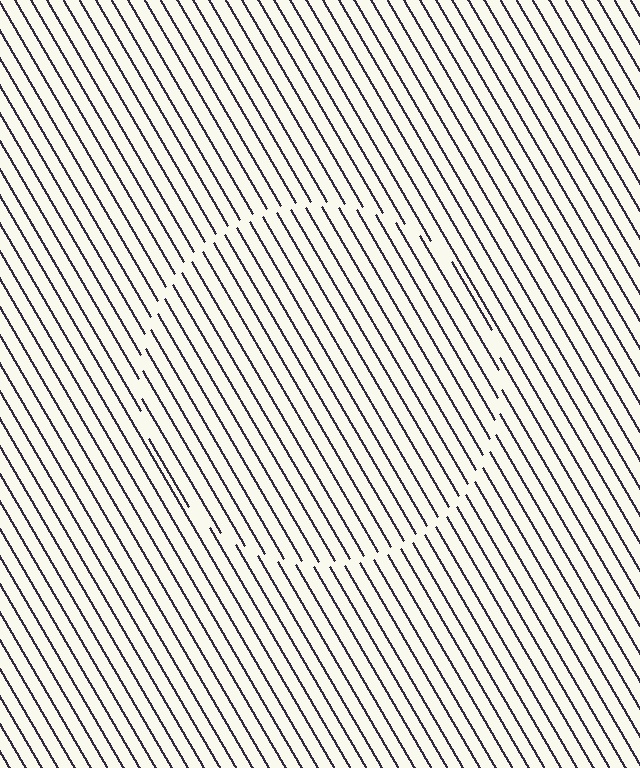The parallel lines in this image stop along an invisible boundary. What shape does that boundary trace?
An illusory circle. The interior of the shape contains the same grating, shifted by half a period — the contour is defined by the phase discontinuity where line-ends from the inner and outer gratings abut.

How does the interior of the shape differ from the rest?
The interior of the shape contains the same grating, shifted by half a period — the contour is defined by the phase discontinuity where line-ends from the inner and outer gratings abut.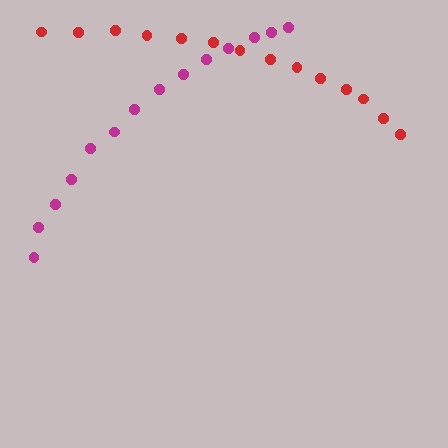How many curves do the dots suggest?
There are 2 distinct paths.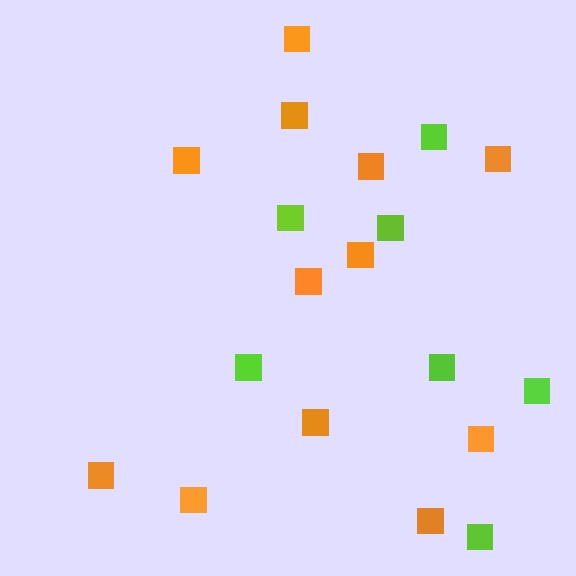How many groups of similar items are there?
There are 2 groups: one group of orange squares (12) and one group of lime squares (7).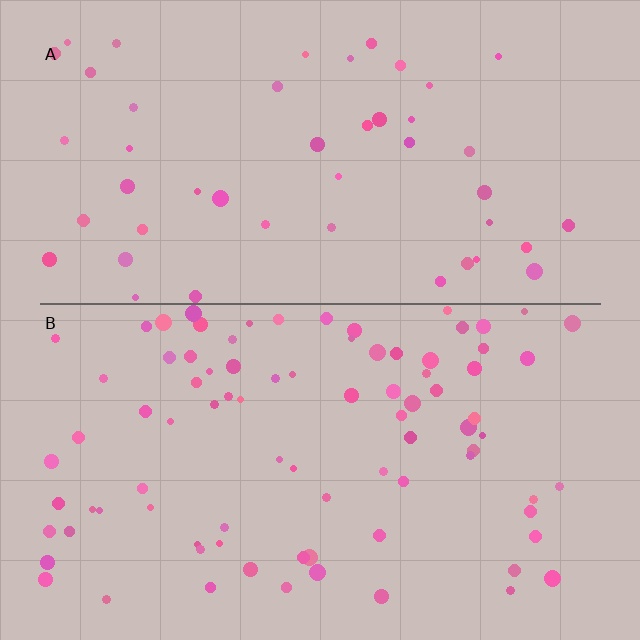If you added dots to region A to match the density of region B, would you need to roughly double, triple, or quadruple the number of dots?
Approximately double.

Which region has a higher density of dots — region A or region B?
B (the bottom).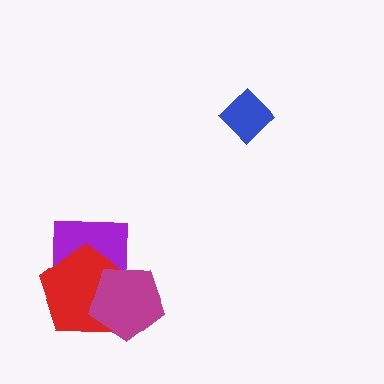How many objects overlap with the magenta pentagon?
2 objects overlap with the magenta pentagon.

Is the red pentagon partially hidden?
Yes, it is partially covered by another shape.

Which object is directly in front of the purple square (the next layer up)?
The red pentagon is directly in front of the purple square.